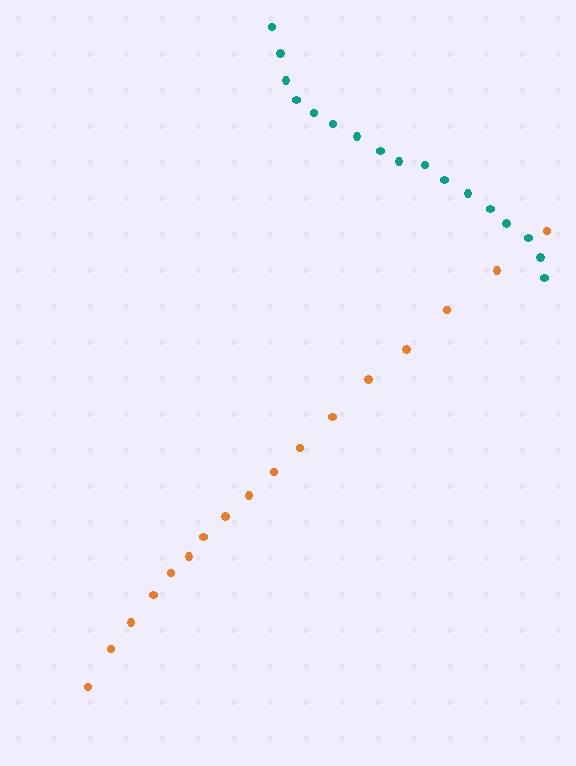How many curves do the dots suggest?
There are 2 distinct paths.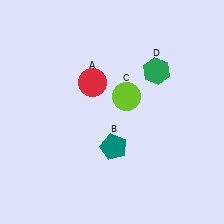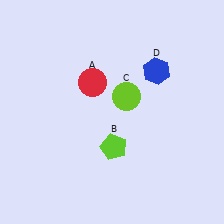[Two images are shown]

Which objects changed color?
B changed from teal to lime. D changed from green to blue.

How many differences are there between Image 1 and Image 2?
There are 2 differences between the two images.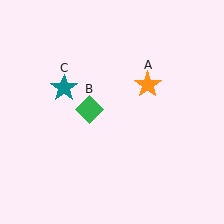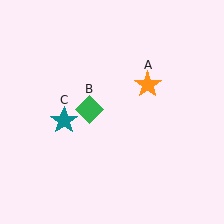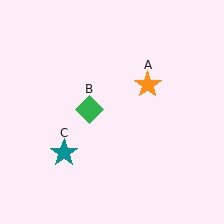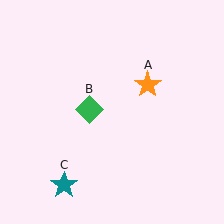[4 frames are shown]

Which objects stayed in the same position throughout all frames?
Orange star (object A) and green diamond (object B) remained stationary.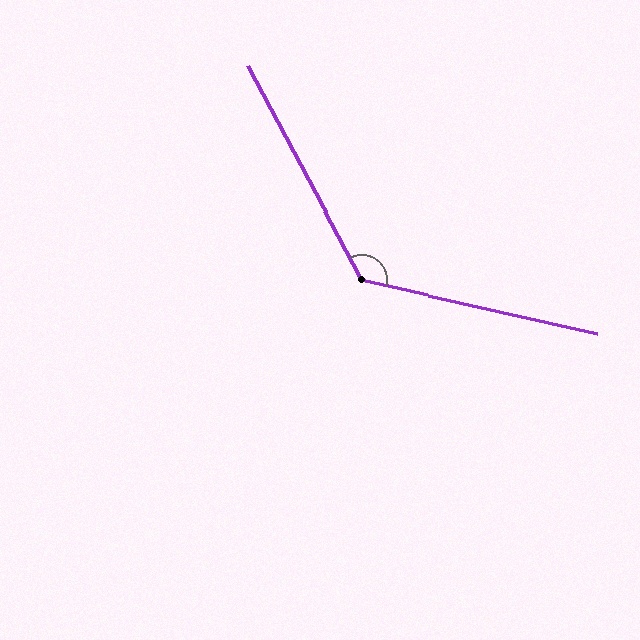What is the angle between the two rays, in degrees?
Approximately 131 degrees.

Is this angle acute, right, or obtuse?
It is obtuse.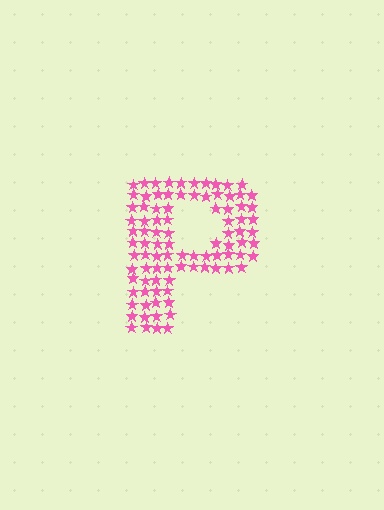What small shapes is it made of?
It is made of small stars.